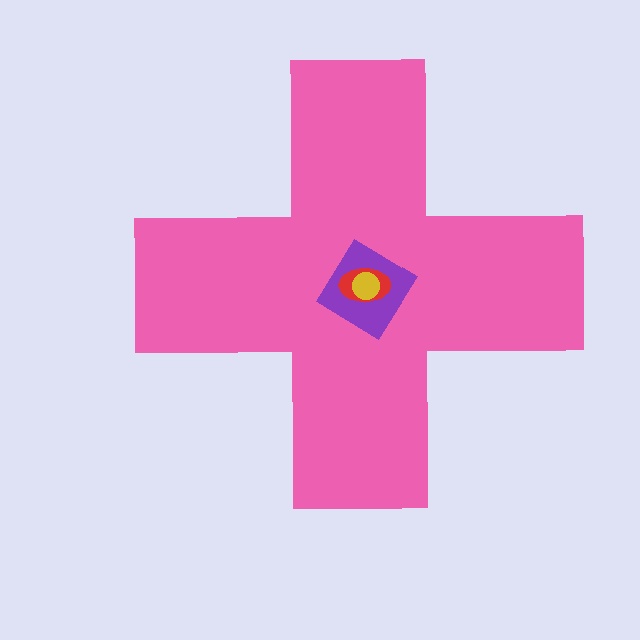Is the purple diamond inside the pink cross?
Yes.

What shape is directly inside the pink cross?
The purple diamond.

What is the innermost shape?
The yellow circle.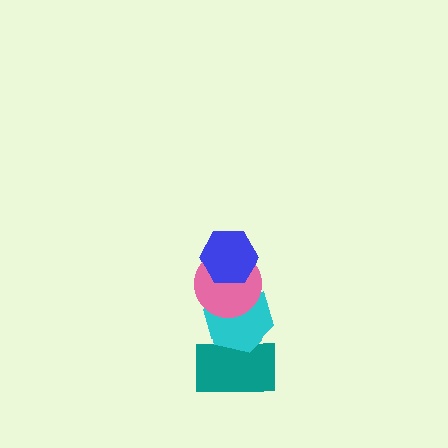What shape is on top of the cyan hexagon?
The pink circle is on top of the cyan hexagon.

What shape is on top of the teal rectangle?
The cyan hexagon is on top of the teal rectangle.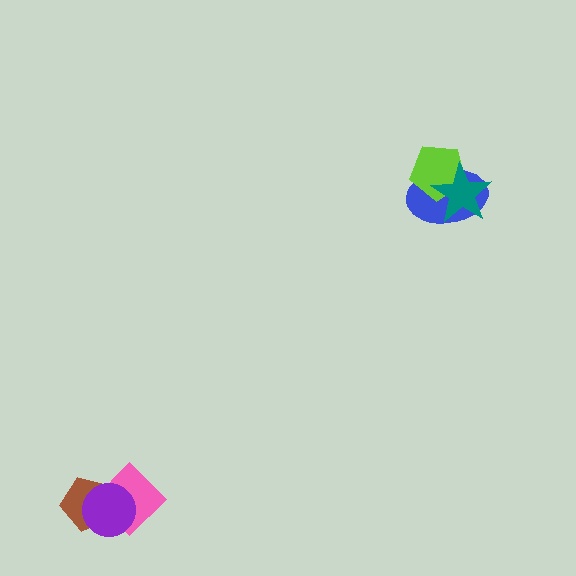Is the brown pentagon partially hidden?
Yes, it is partially covered by another shape.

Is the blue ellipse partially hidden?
Yes, it is partially covered by another shape.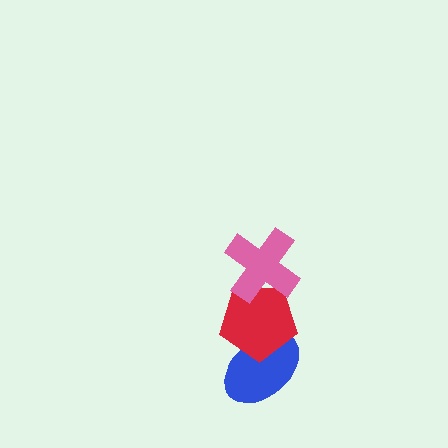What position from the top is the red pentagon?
The red pentagon is 2nd from the top.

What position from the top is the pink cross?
The pink cross is 1st from the top.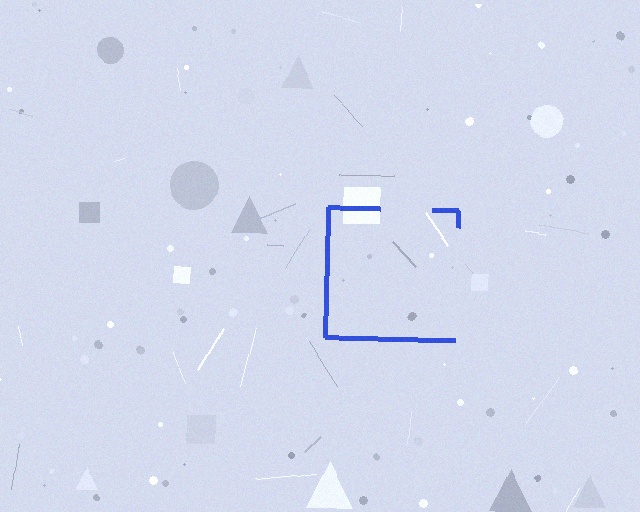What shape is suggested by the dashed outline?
The dashed outline suggests a square.